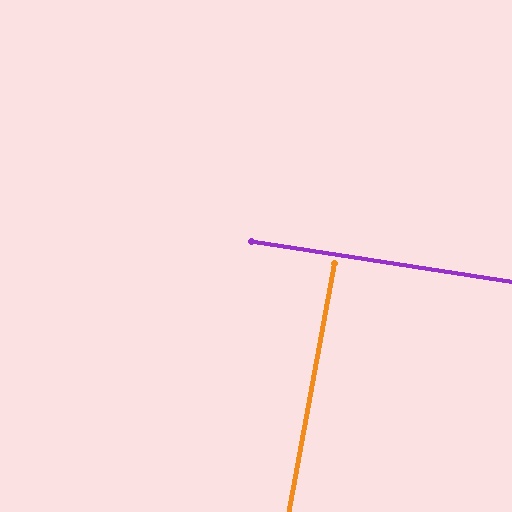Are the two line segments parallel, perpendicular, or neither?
Perpendicular — they meet at approximately 88°.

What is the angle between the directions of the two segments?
Approximately 88 degrees.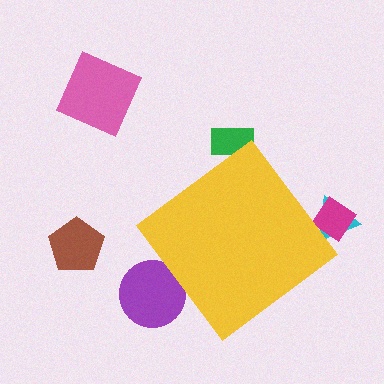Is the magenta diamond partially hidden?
Yes, the magenta diamond is partially hidden behind the yellow diamond.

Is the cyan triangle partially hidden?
Yes, the cyan triangle is partially hidden behind the yellow diamond.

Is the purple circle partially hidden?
Yes, the purple circle is partially hidden behind the yellow diamond.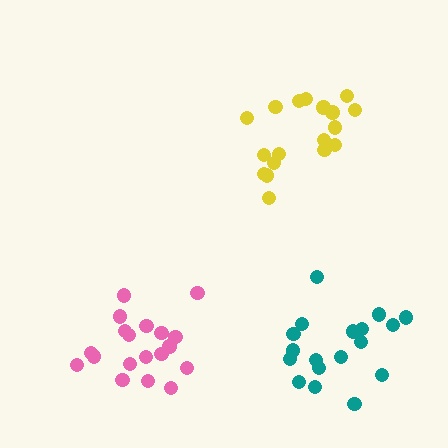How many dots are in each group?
Group 1: 18 dots, Group 2: 19 dots, Group 3: 18 dots (55 total).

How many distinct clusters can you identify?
There are 3 distinct clusters.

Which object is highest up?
The yellow cluster is topmost.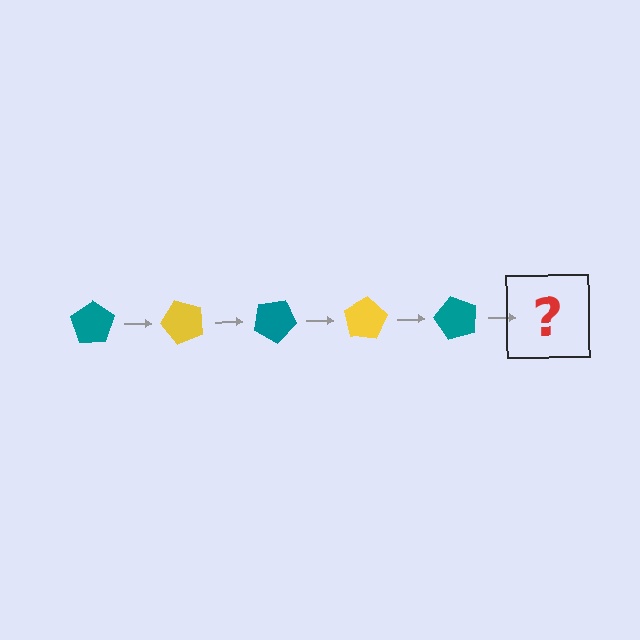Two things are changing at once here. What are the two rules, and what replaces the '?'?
The two rules are that it rotates 50 degrees each step and the color cycles through teal and yellow. The '?' should be a yellow pentagon, rotated 250 degrees from the start.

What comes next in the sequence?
The next element should be a yellow pentagon, rotated 250 degrees from the start.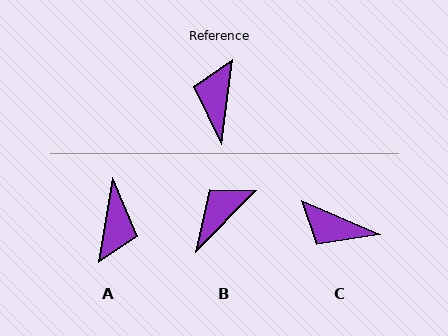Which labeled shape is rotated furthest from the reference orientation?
A, about 178 degrees away.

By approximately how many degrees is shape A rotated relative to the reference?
Approximately 178 degrees counter-clockwise.